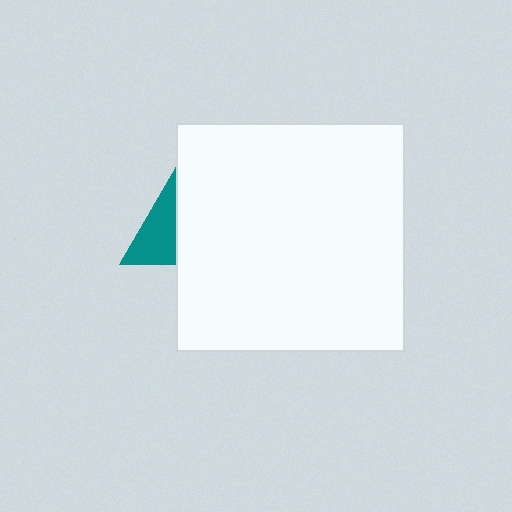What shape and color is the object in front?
The object in front is a white square.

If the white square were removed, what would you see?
You would see the complete teal triangle.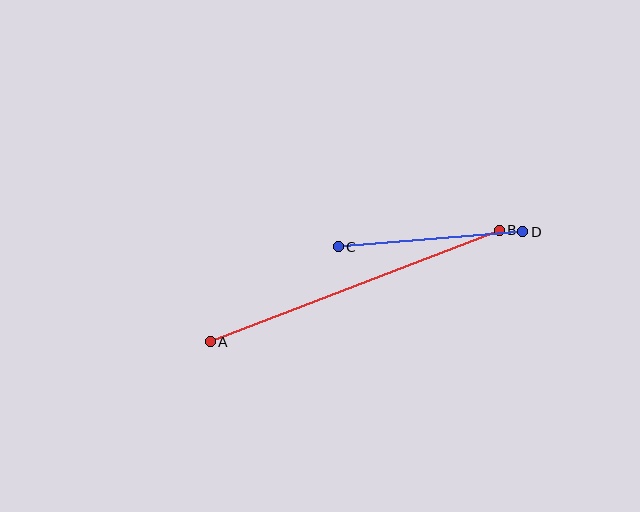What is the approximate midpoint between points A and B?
The midpoint is at approximately (355, 286) pixels.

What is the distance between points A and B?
The distance is approximately 309 pixels.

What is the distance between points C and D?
The distance is approximately 185 pixels.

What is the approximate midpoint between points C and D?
The midpoint is at approximately (430, 239) pixels.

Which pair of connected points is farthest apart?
Points A and B are farthest apart.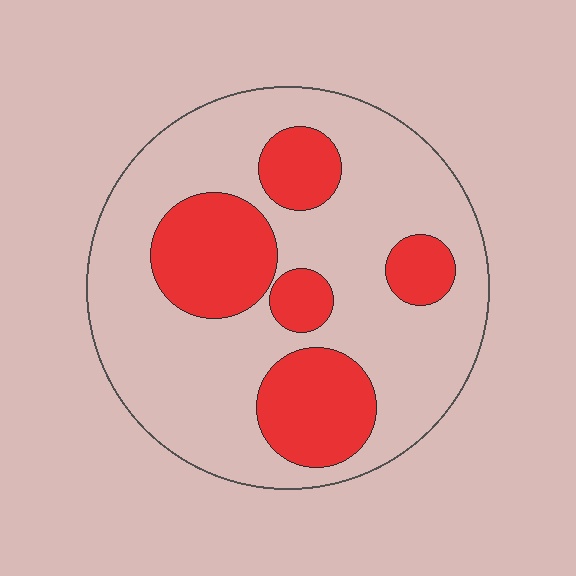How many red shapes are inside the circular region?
5.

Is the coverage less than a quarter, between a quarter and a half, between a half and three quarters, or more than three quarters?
Between a quarter and a half.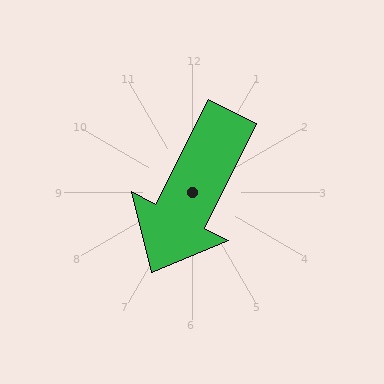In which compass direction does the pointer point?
Southwest.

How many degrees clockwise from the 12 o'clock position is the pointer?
Approximately 207 degrees.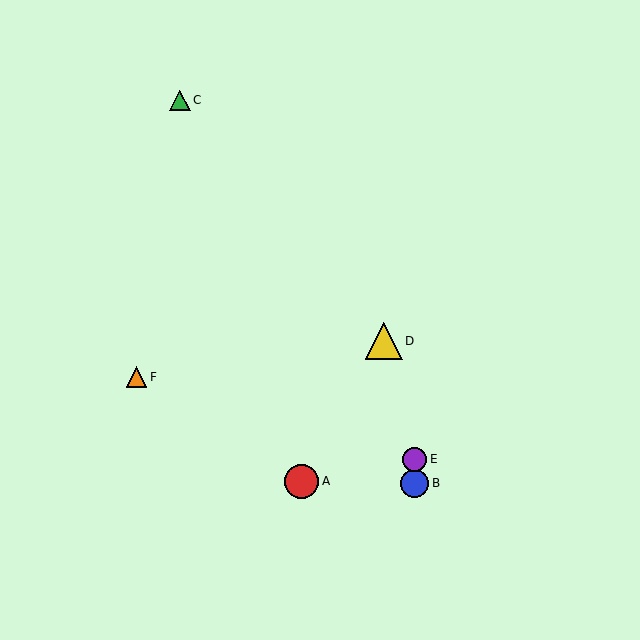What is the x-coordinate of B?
Object B is at x≈414.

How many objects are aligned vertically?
2 objects (B, E) are aligned vertically.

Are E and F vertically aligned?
No, E is at x≈414 and F is at x≈136.